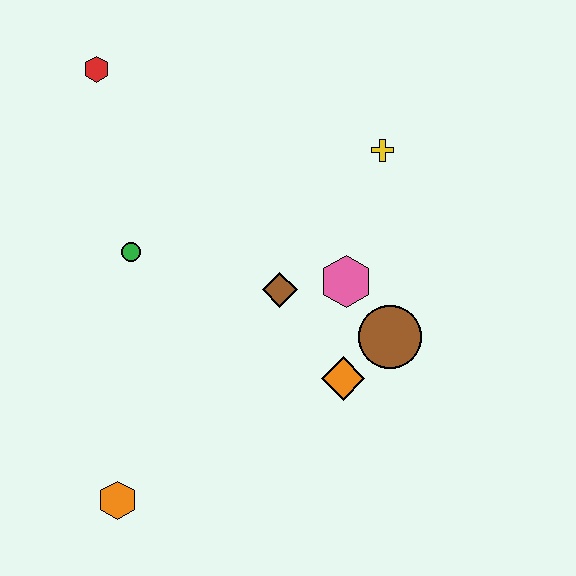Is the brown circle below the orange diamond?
No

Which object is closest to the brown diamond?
The pink hexagon is closest to the brown diamond.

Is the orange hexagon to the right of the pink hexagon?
No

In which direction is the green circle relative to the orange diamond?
The green circle is to the left of the orange diamond.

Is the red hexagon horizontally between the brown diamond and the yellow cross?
No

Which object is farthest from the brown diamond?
The red hexagon is farthest from the brown diamond.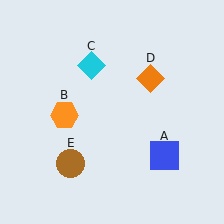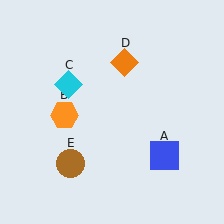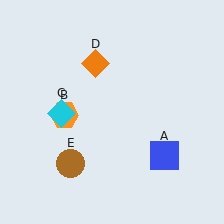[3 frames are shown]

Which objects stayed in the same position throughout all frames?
Blue square (object A) and orange hexagon (object B) and brown circle (object E) remained stationary.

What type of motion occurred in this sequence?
The cyan diamond (object C), orange diamond (object D) rotated counterclockwise around the center of the scene.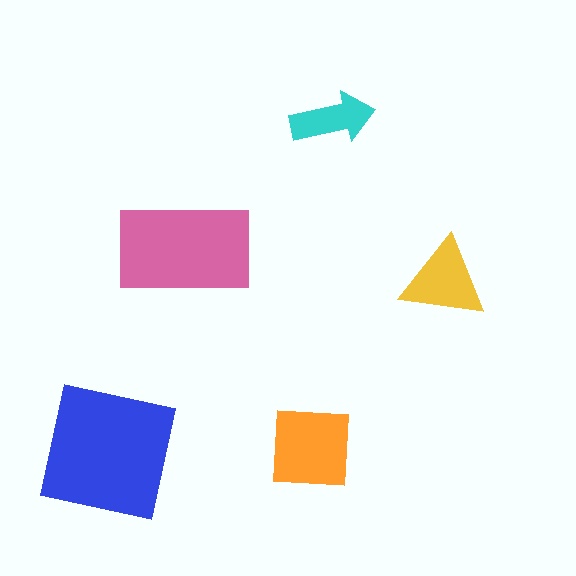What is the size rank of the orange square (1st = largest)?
3rd.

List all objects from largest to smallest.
The blue square, the pink rectangle, the orange square, the yellow triangle, the cyan arrow.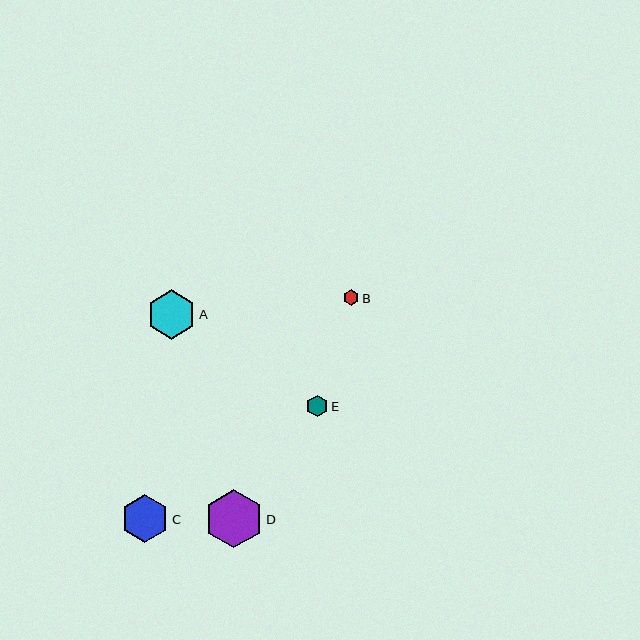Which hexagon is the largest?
Hexagon D is the largest with a size of approximately 58 pixels.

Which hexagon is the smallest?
Hexagon B is the smallest with a size of approximately 15 pixels.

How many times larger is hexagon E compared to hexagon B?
Hexagon E is approximately 1.4 times the size of hexagon B.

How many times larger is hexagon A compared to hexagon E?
Hexagon A is approximately 2.3 times the size of hexagon E.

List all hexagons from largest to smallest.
From largest to smallest: D, A, C, E, B.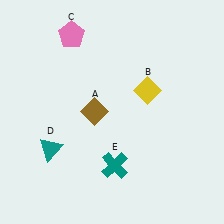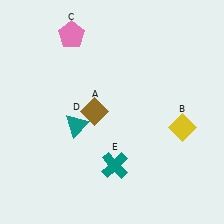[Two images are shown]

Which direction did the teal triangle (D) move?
The teal triangle (D) moved right.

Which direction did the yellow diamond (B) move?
The yellow diamond (B) moved down.